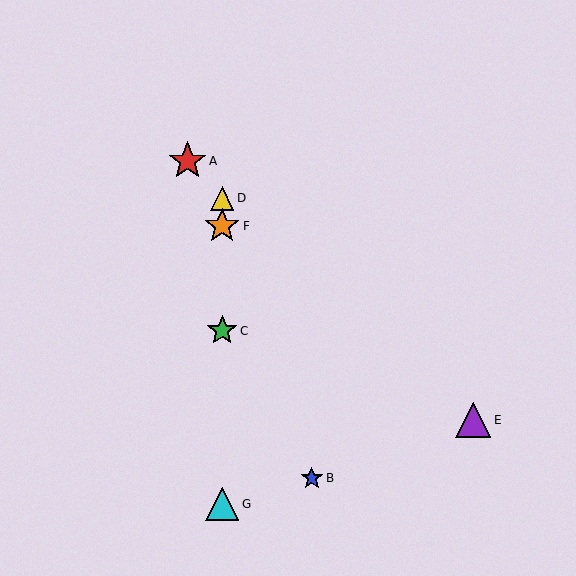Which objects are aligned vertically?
Objects C, D, F, G are aligned vertically.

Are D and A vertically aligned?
No, D is at x≈222 and A is at x≈187.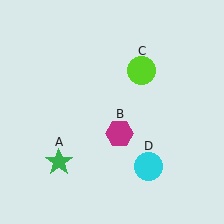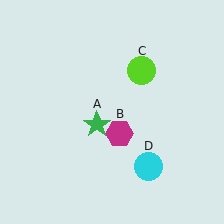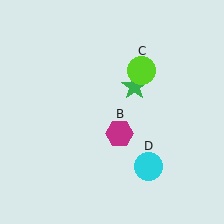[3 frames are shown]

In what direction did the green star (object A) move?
The green star (object A) moved up and to the right.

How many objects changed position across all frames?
1 object changed position: green star (object A).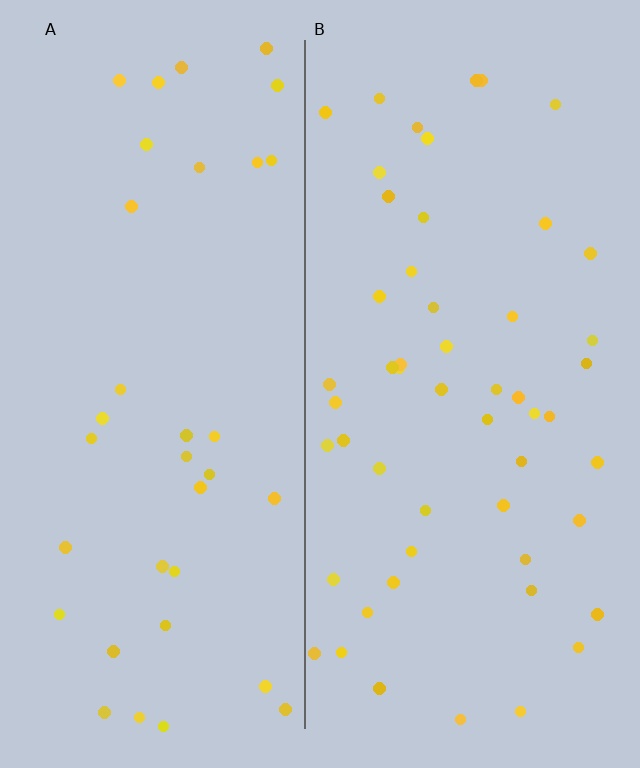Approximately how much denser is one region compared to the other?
Approximately 1.5× — region B over region A.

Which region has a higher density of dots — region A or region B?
B (the right).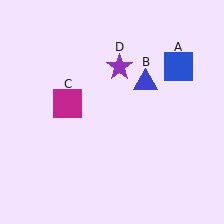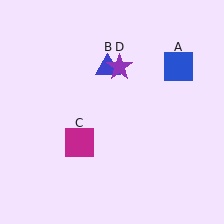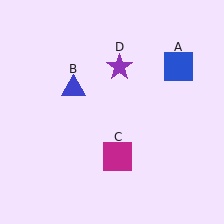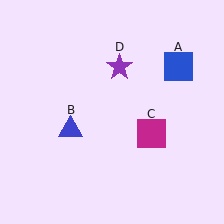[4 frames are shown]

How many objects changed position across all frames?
2 objects changed position: blue triangle (object B), magenta square (object C).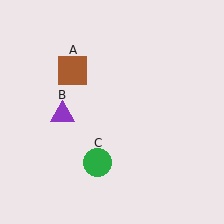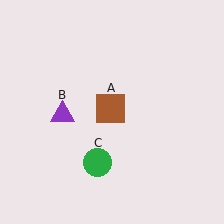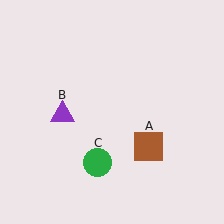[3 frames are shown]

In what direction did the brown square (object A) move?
The brown square (object A) moved down and to the right.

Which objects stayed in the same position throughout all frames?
Purple triangle (object B) and green circle (object C) remained stationary.